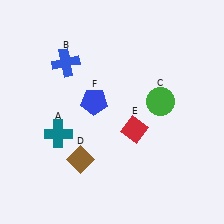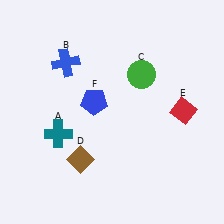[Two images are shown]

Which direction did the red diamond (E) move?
The red diamond (E) moved right.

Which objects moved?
The objects that moved are: the green circle (C), the red diamond (E).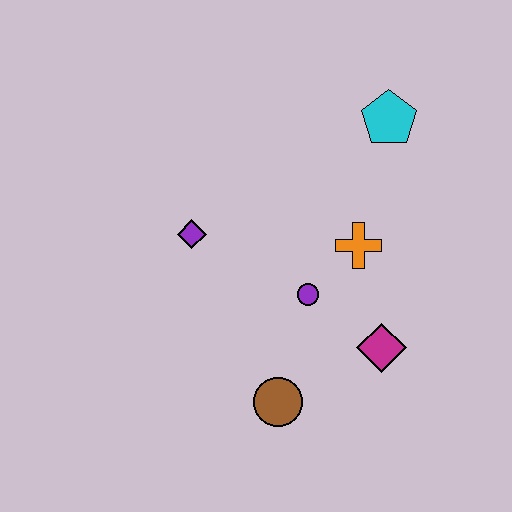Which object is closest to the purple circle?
The orange cross is closest to the purple circle.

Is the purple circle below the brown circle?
No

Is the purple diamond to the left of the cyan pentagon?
Yes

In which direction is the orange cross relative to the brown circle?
The orange cross is above the brown circle.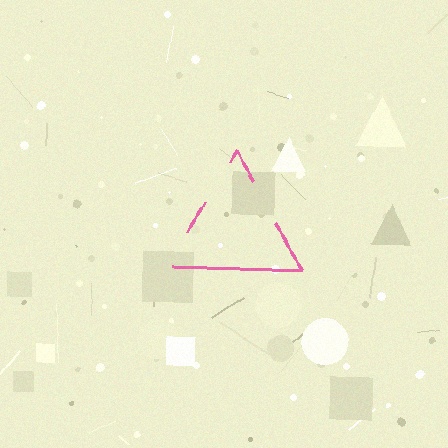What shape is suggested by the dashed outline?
The dashed outline suggests a triangle.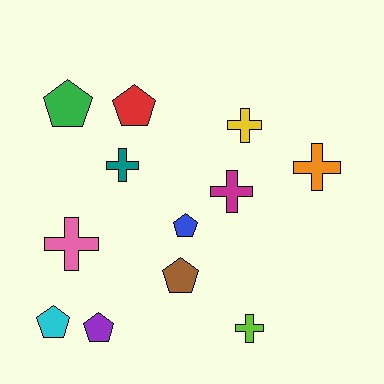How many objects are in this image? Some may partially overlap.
There are 12 objects.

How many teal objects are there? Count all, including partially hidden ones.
There is 1 teal object.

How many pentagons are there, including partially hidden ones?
There are 6 pentagons.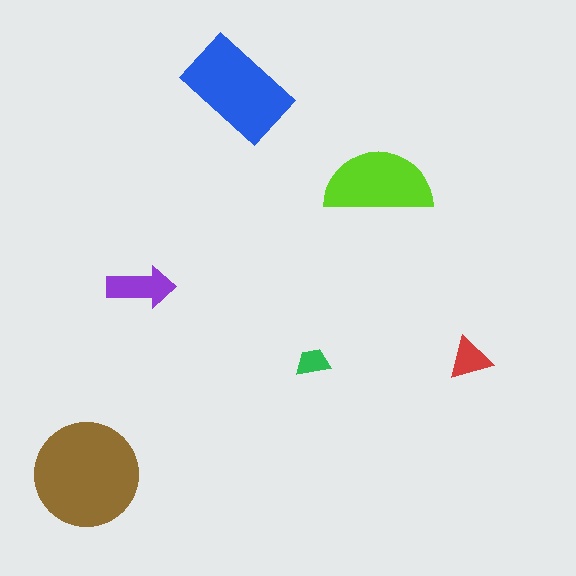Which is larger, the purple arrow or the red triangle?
The purple arrow.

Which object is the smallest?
The green trapezoid.